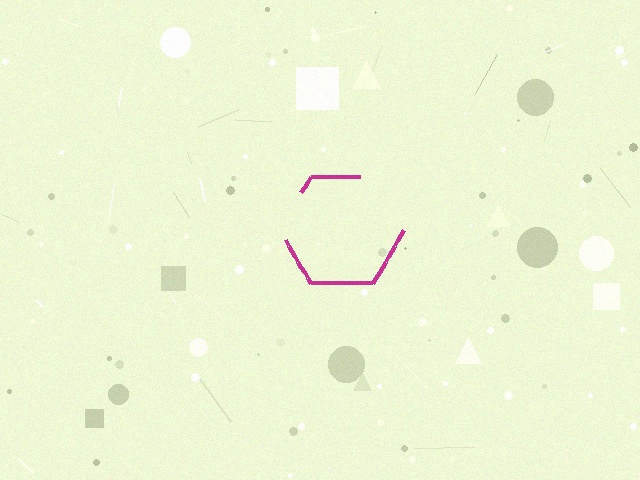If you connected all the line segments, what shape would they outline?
They would outline a hexagon.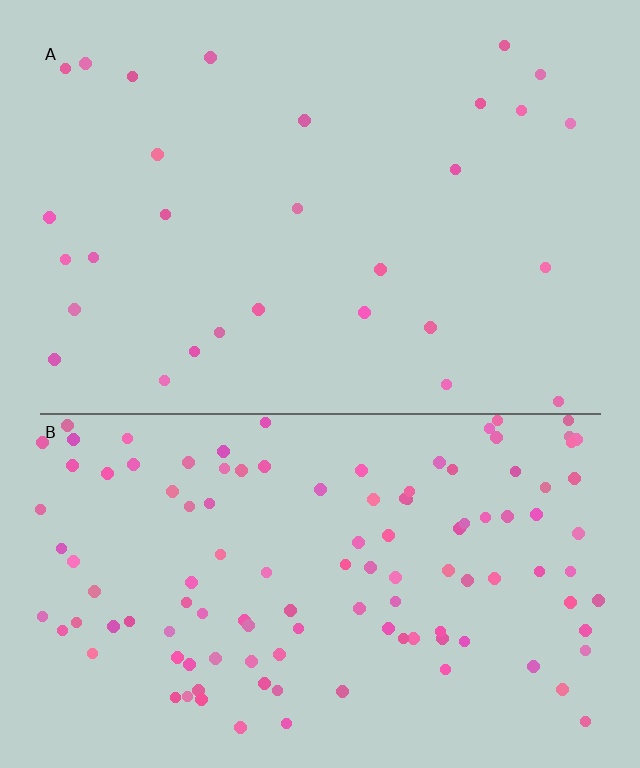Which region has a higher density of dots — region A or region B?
B (the bottom).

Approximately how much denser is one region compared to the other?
Approximately 4.1× — region B over region A.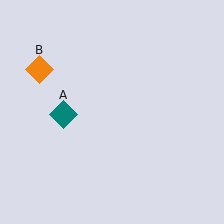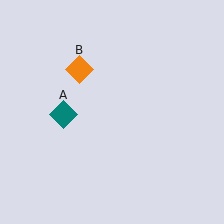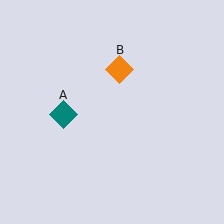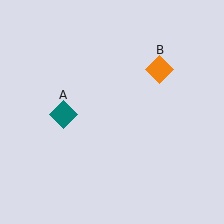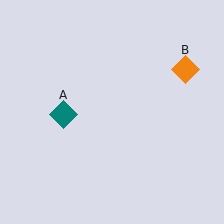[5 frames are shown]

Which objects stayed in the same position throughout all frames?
Teal diamond (object A) remained stationary.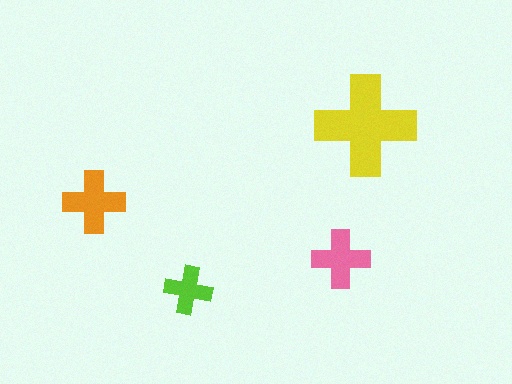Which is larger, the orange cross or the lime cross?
The orange one.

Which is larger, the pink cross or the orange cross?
The orange one.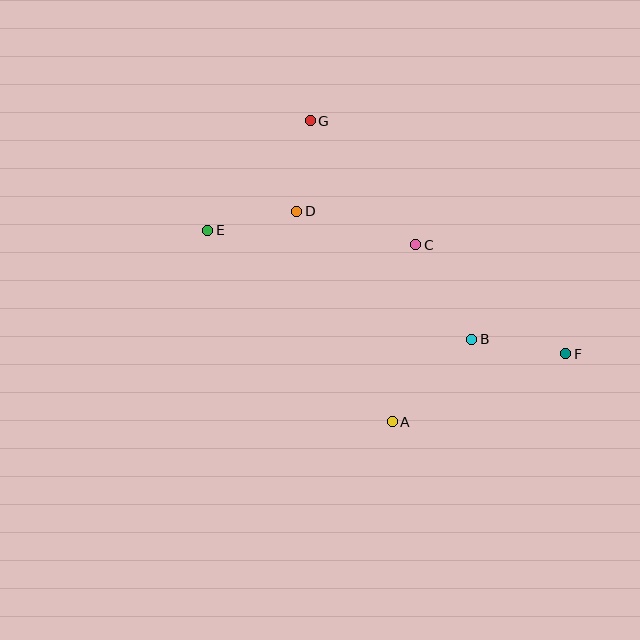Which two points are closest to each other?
Points D and E are closest to each other.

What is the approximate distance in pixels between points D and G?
The distance between D and G is approximately 92 pixels.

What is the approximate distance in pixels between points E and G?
The distance between E and G is approximately 150 pixels.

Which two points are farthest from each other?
Points E and F are farthest from each other.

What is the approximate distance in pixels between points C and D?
The distance between C and D is approximately 123 pixels.